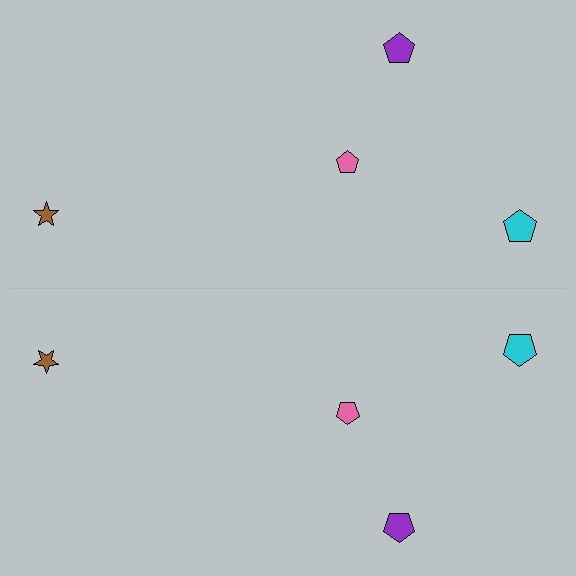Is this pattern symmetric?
Yes, this pattern has bilateral (reflection) symmetry.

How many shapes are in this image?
There are 8 shapes in this image.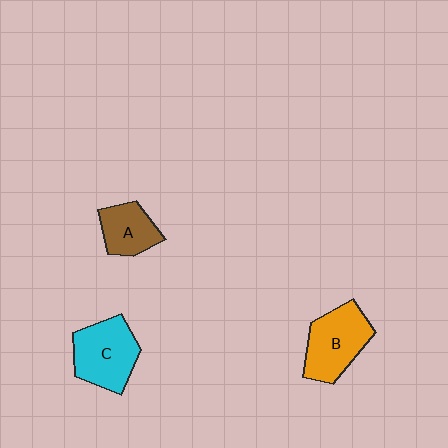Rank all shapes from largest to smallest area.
From largest to smallest: C (cyan), B (orange), A (brown).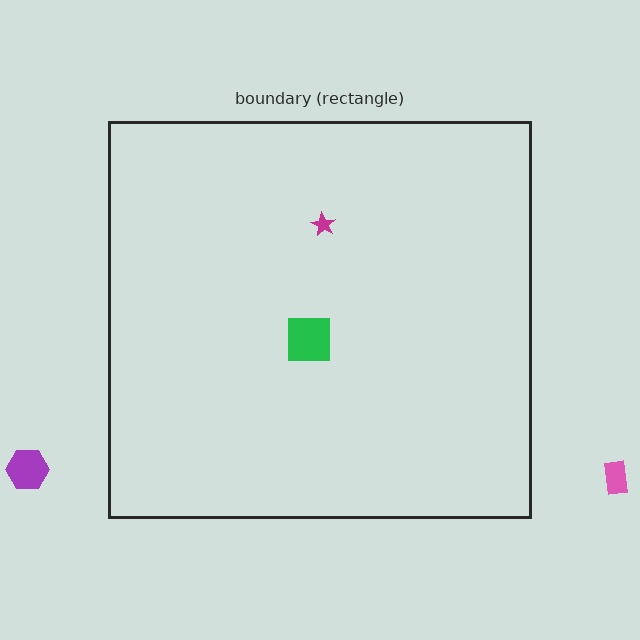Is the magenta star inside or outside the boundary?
Inside.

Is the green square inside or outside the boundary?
Inside.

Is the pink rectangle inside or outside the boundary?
Outside.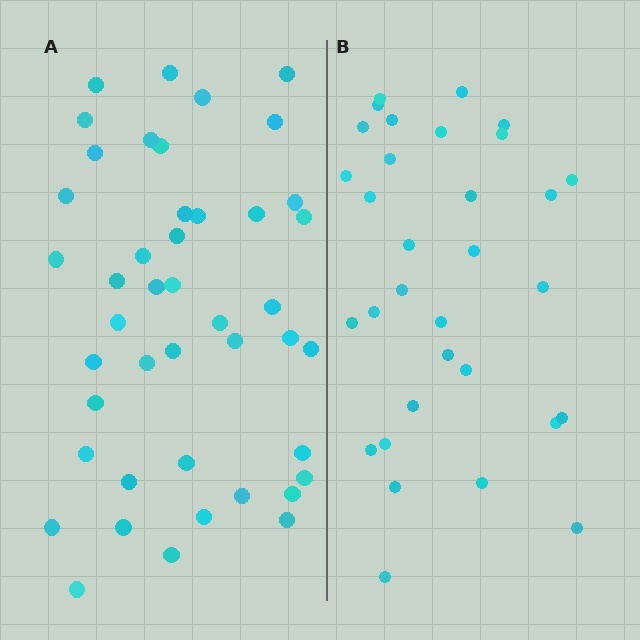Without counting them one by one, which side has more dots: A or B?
Region A (the left region) has more dots.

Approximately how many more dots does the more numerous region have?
Region A has roughly 12 or so more dots than region B.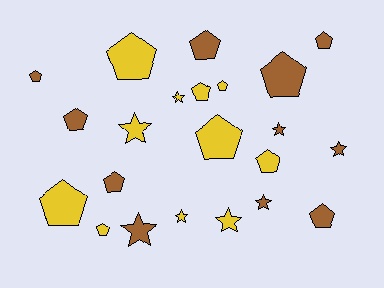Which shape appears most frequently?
Pentagon, with 14 objects.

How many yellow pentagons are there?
There are 7 yellow pentagons.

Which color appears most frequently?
Yellow, with 11 objects.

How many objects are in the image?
There are 22 objects.